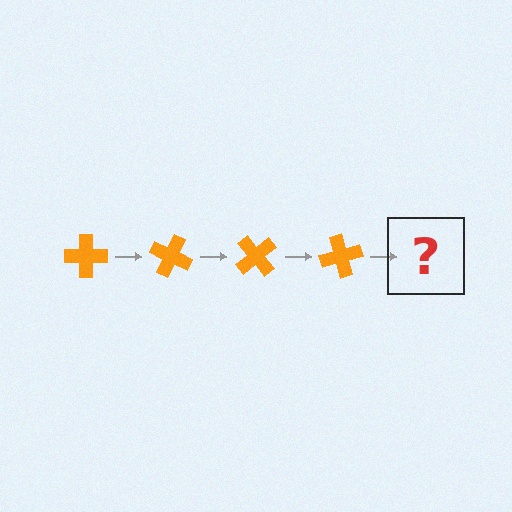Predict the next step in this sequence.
The next step is an orange cross rotated 100 degrees.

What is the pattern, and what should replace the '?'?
The pattern is that the cross rotates 25 degrees each step. The '?' should be an orange cross rotated 100 degrees.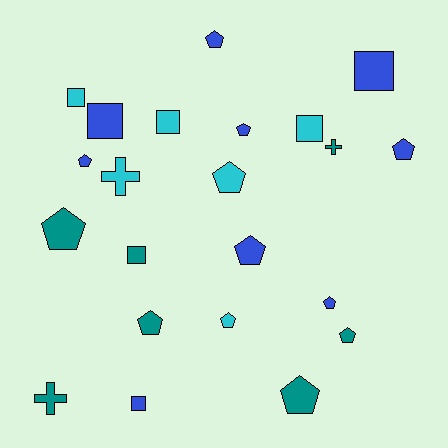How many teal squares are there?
There is 1 teal square.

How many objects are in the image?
There are 22 objects.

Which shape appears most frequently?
Pentagon, with 12 objects.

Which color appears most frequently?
Blue, with 9 objects.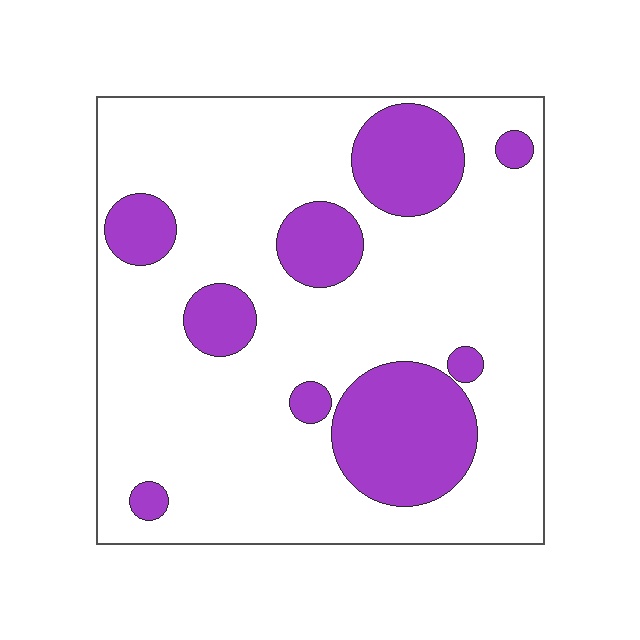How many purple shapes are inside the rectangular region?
9.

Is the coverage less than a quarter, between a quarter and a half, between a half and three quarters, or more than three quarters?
Less than a quarter.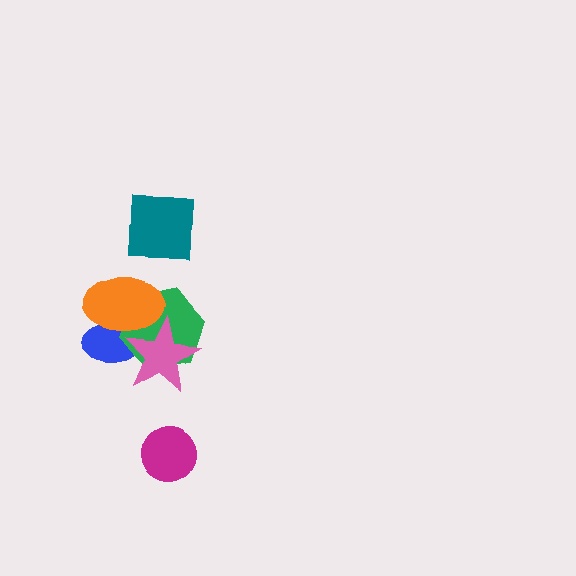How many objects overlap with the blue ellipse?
3 objects overlap with the blue ellipse.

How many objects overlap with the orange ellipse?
3 objects overlap with the orange ellipse.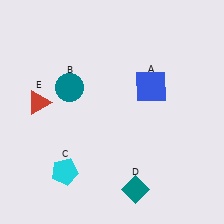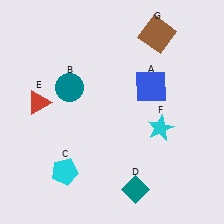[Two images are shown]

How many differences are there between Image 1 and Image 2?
There are 2 differences between the two images.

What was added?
A cyan star (F), a brown square (G) were added in Image 2.